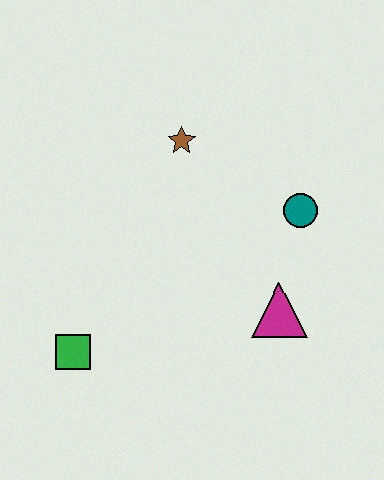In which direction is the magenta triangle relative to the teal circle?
The magenta triangle is below the teal circle.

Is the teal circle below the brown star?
Yes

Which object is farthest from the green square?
The teal circle is farthest from the green square.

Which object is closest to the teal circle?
The magenta triangle is closest to the teal circle.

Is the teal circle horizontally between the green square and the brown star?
No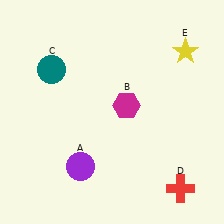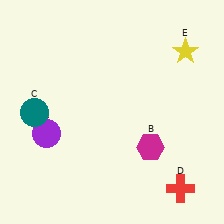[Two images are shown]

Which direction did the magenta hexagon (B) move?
The magenta hexagon (B) moved down.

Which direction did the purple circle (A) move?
The purple circle (A) moved left.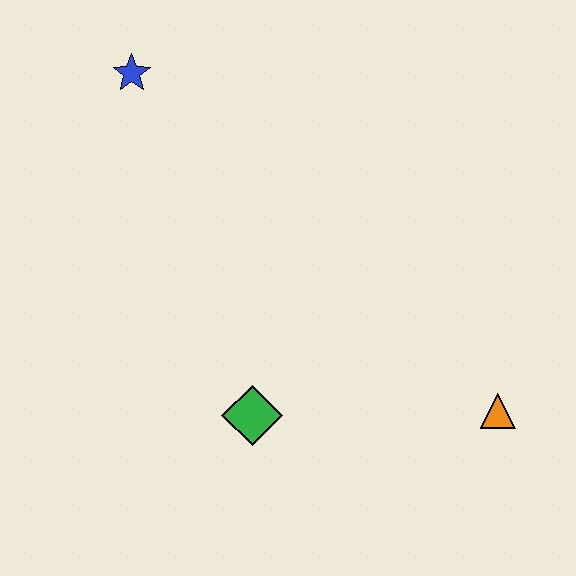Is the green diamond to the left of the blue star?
No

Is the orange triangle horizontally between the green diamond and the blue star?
No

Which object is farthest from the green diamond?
The blue star is farthest from the green diamond.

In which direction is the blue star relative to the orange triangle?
The blue star is to the left of the orange triangle.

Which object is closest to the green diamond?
The orange triangle is closest to the green diamond.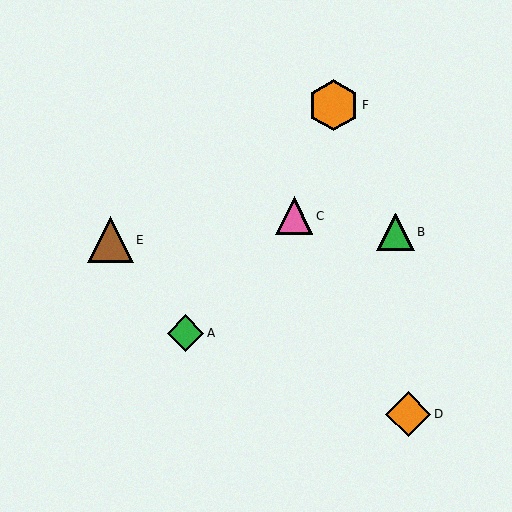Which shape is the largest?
The orange hexagon (labeled F) is the largest.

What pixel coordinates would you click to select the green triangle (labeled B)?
Click at (396, 232) to select the green triangle B.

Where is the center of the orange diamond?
The center of the orange diamond is at (408, 414).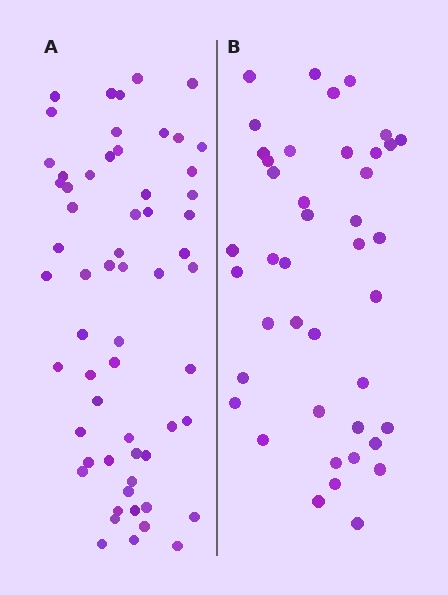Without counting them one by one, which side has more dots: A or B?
Region A (the left region) has more dots.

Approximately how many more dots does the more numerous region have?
Region A has approximately 20 more dots than region B.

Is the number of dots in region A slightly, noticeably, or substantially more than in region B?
Region A has noticeably more, but not dramatically so. The ratio is roughly 1.4 to 1.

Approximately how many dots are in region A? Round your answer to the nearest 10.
About 60 dots.